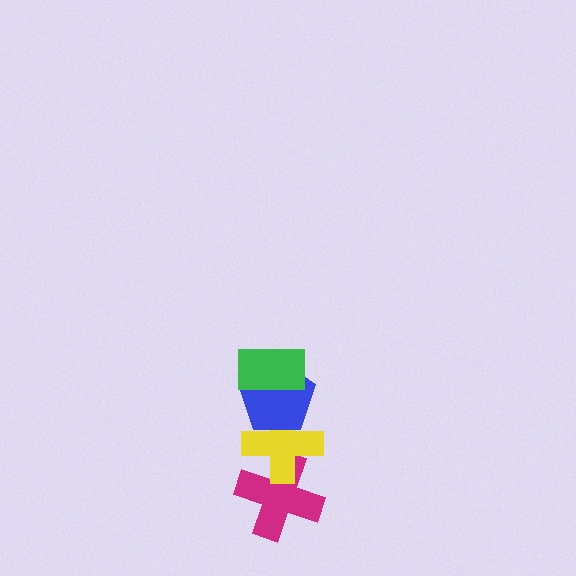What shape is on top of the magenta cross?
The yellow cross is on top of the magenta cross.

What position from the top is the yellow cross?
The yellow cross is 3rd from the top.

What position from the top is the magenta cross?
The magenta cross is 4th from the top.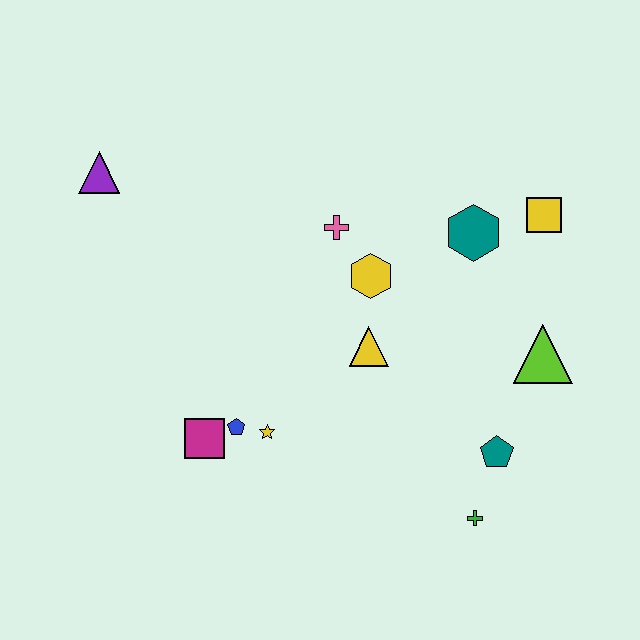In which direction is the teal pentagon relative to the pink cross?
The teal pentagon is below the pink cross.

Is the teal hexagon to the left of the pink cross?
No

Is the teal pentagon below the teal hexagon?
Yes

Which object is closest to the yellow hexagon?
The pink cross is closest to the yellow hexagon.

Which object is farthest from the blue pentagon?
The yellow square is farthest from the blue pentagon.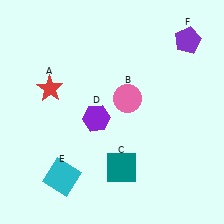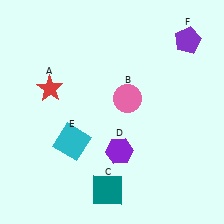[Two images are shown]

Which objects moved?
The objects that moved are: the teal square (C), the purple hexagon (D), the cyan square (E).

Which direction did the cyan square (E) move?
The cyan square (E) moved up.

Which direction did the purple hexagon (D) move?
The purple hexagon (D) moved down.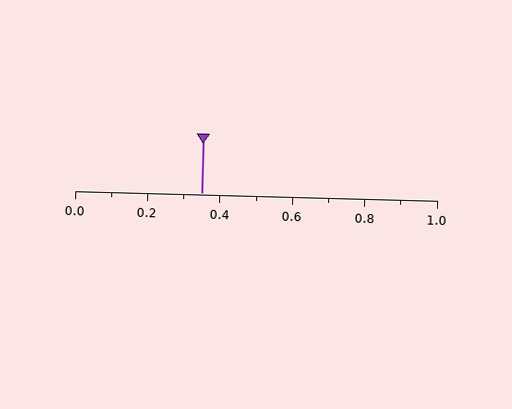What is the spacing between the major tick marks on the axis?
The major ticks are spaced 0.2 apart.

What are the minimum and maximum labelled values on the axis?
The axis runs from 0.0 to 1.0.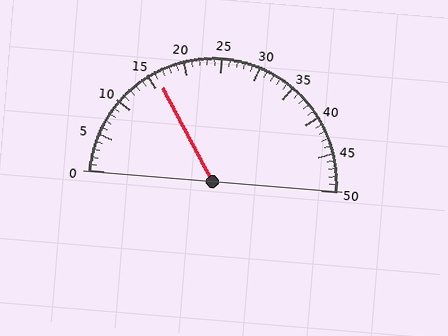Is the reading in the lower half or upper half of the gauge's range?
The reading is in the lower half of the range (0 to 50).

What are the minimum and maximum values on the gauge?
The gauge ranges from 0 to 50.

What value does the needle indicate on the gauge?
The needle indicates approximately 16.